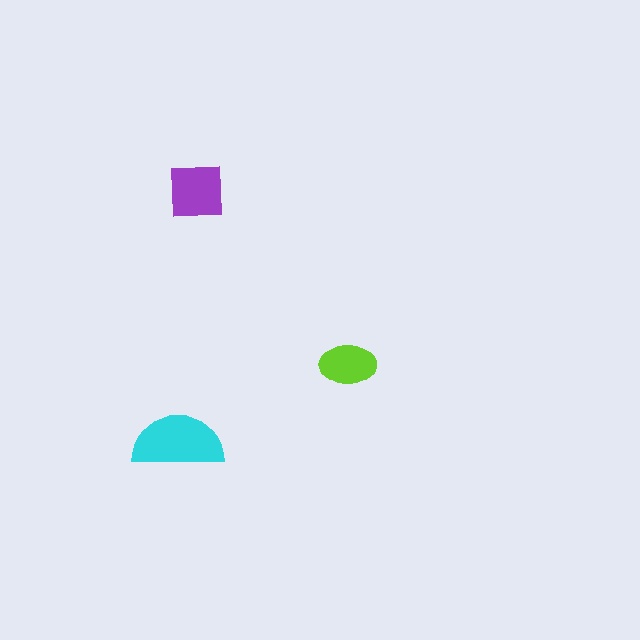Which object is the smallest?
The lime ellipse.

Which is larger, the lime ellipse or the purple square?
The purple square.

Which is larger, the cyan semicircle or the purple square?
The cyan semicircle.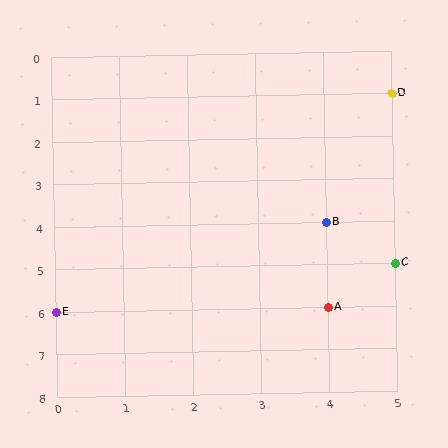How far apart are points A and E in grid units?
Points A and E are 4 columns apart.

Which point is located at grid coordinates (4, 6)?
Point A is at (4, 6).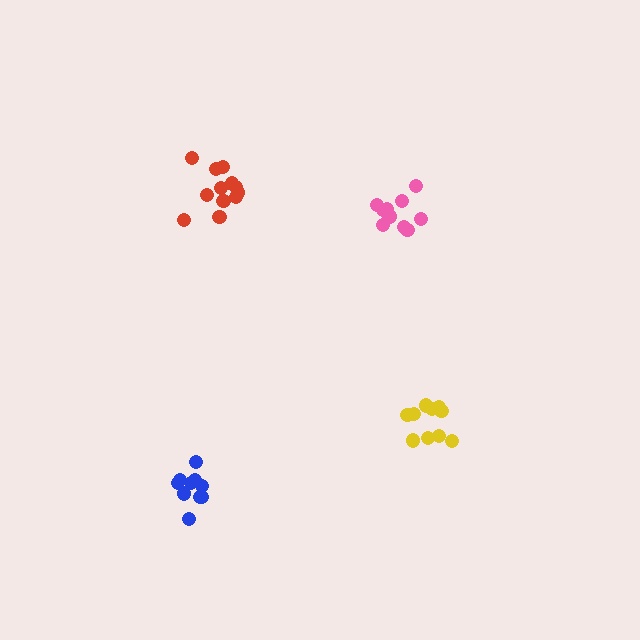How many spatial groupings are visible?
There are 4 spatial groupings.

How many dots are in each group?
Group 1: 10 dots, Group 2: 10 dots, Group 3: 10 dots, Group 4: 12 dots (42 total).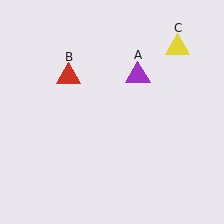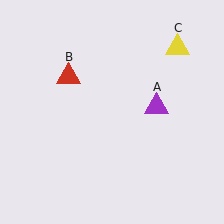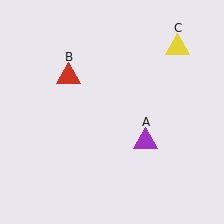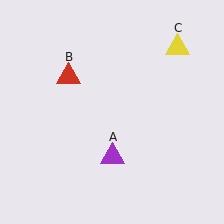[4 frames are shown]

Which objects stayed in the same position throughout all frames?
Red triangle (object B) and yellow triangle (object C) remained stationary.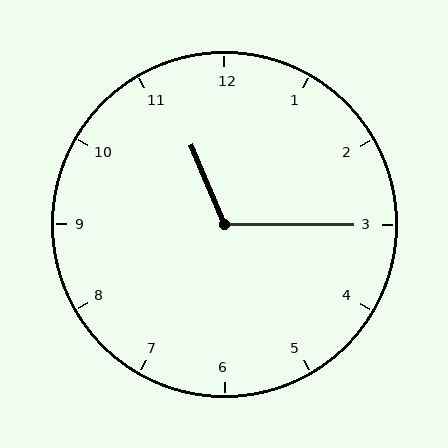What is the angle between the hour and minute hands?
Approximately 112 degrees.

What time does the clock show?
11:15.